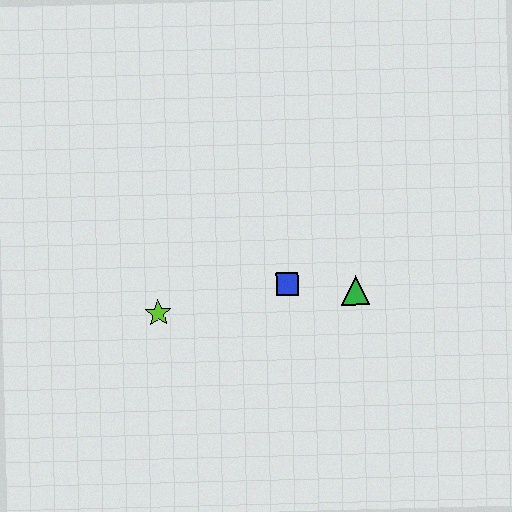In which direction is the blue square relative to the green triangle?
The blue square is to the left of the green triangle.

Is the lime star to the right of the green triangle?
No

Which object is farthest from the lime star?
The green triangle is farthest from the lime star.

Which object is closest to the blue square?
The green triangle is closest to the blue square.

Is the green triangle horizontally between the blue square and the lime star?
No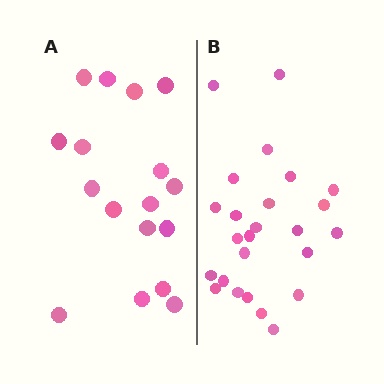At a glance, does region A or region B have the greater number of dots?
Region B (the right region) has more dots.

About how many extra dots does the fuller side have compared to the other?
Region B has roughly 8 or so more dots than region A.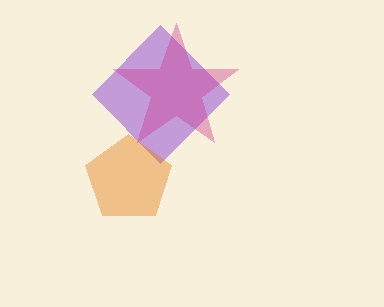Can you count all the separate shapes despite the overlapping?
Yes, there are 3 separate shapes.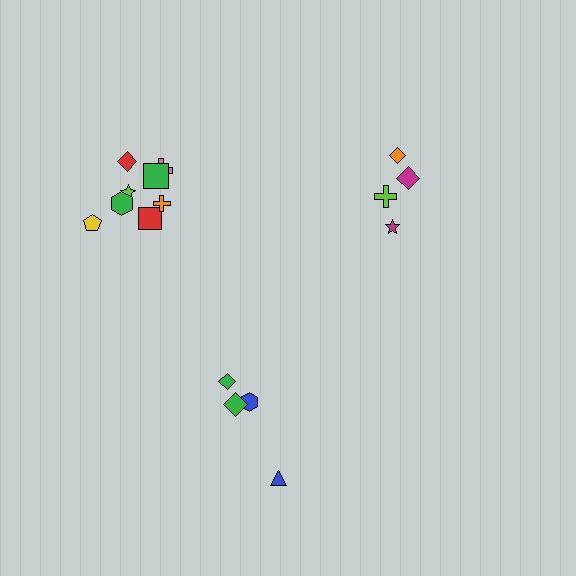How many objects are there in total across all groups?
There are 16 objects.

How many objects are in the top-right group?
There are 4 objects.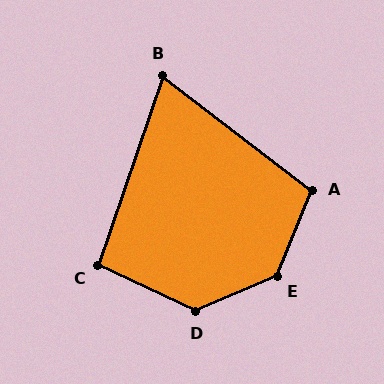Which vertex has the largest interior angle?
E, at approximately 136 degrees.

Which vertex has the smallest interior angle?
B, at approximately 71 degrees.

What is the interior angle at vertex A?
Approximately 106 degrees (obtuse).